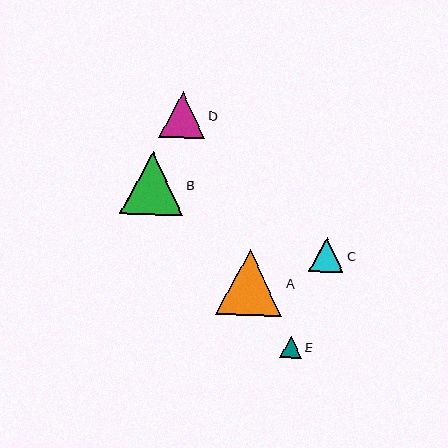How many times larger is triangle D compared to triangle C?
Triangle D is approximately 1.3 times the size of triangle C.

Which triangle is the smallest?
Triangle E is the smallest with a size of approximately 22 pixels.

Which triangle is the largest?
Triangle A is the largest with a size of approximately 66 pixels.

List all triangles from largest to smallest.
From largest to smallest: A, B, D, C, E.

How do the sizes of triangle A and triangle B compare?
Triangle A and triangle B are approximately the same size.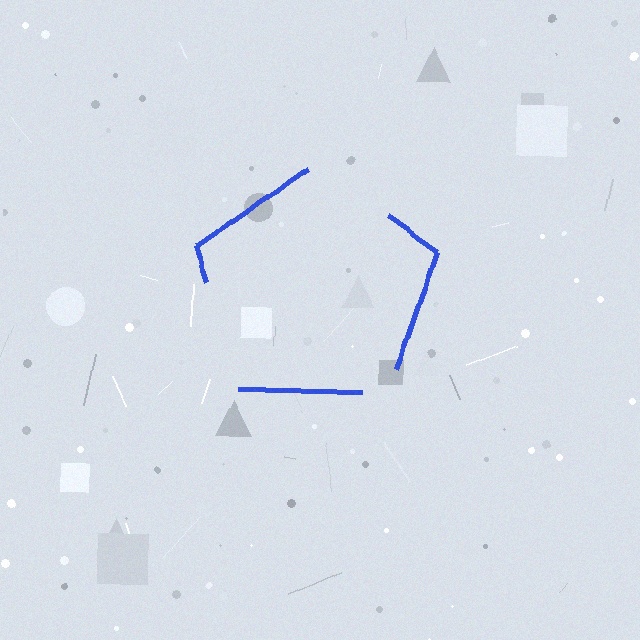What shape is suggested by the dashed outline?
The dashed outline suggests a pentagon.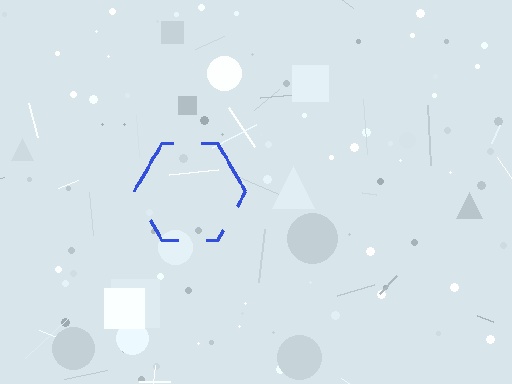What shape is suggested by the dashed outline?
The dashed outline suggests a hexagon.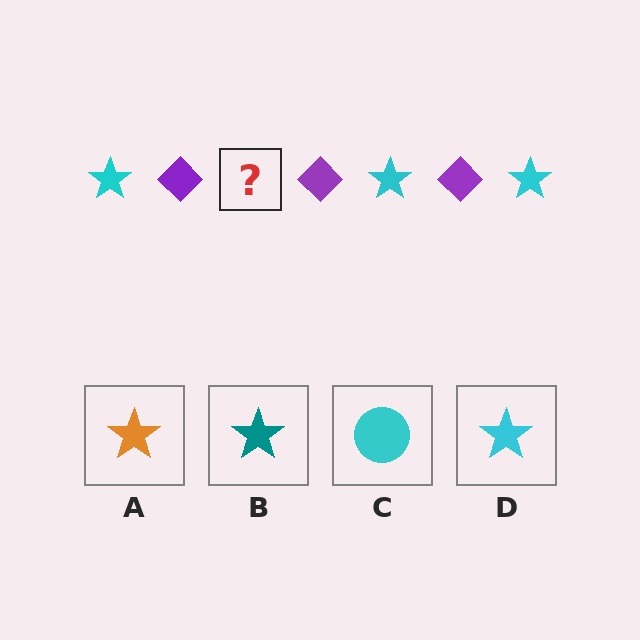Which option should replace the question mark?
Option D.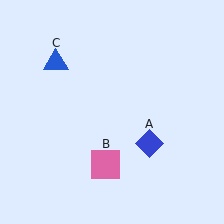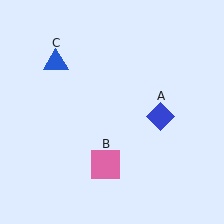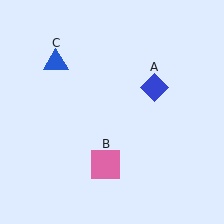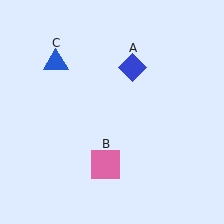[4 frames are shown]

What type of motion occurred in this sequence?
The blue diamond (object A) rotated counterclockwise around the center of the scene.